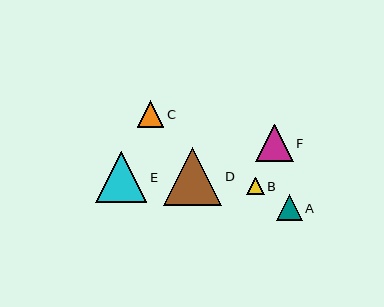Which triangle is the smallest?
Triangle B is the smallest with a size of approximately 17 pixels.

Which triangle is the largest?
Triangle D is the largest with a size of approximately 58 pixels.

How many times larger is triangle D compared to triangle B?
Triangle D is approximately 3.4 times the size of triangle B.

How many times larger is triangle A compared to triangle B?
Triangle A is approximately 1.5 times the size of triangle B.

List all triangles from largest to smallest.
From largest to smallest: D, E, F, C, A, B.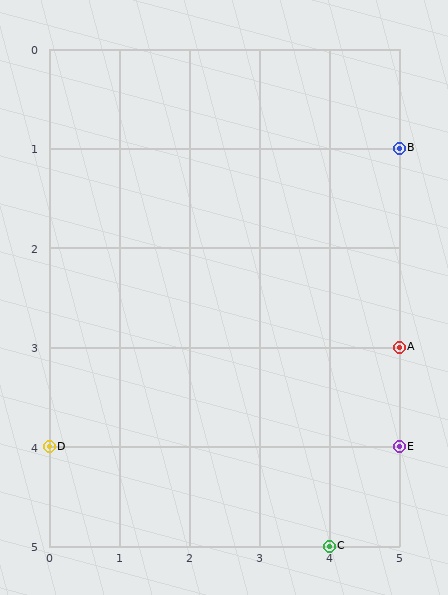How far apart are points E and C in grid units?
Points E and C are 1 column and 1 row apart (about 1.4 grid units diagonally).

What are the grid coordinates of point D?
Point D is at grid coordinates (0, 4).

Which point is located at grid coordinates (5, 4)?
Point E is at (5, 4).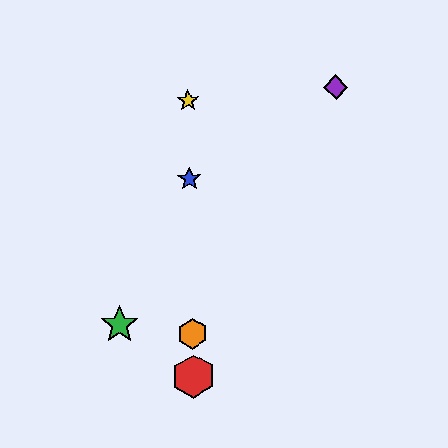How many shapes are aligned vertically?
4 shapes (the red hexagon, the blue star, the yellow star, the orange hexagon) are aligned vertically.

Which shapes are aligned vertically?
The red hexagon, the blue star, the yellow star, the orange hexagon are aligned vertically.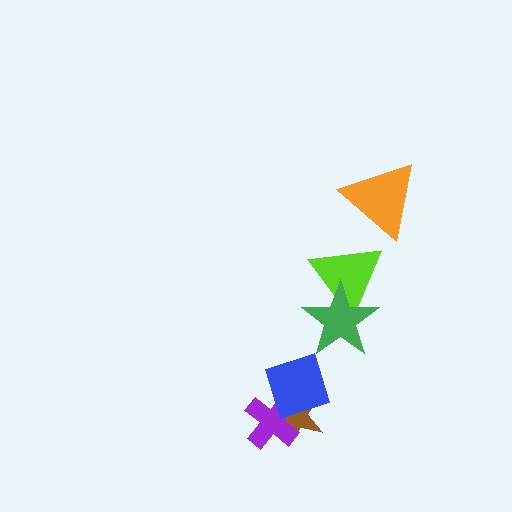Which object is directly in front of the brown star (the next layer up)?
The purple cross is directly in front of the brown star.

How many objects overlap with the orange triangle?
0 objects overlap with the orange triangle.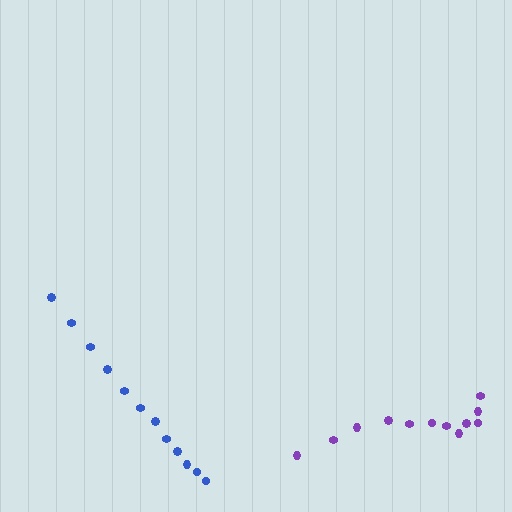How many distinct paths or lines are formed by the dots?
There are 2 distinct paths.